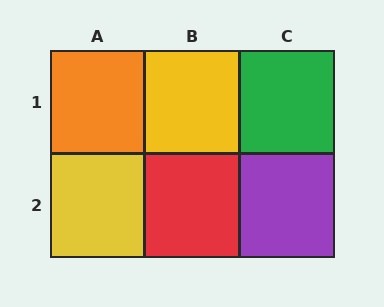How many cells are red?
1 cell is red.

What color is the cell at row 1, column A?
Orange.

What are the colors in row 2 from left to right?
Yellow, red, purple.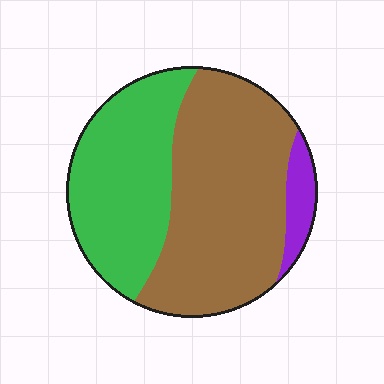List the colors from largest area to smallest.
From largest to smallest: brown, green, purple.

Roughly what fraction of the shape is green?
Green takes up between a quarter and a half of the shape.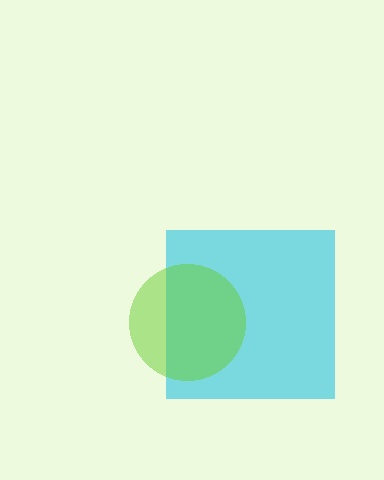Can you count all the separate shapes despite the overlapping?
Yes, there are 2 separate shapes.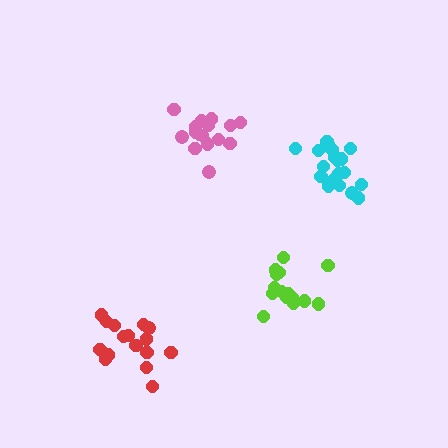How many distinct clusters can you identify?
There are 4 distinct clusters.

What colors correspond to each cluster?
The clusters are colored: red, lime, pink, cyan.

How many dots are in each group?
Group 1: 16 dots, Group 2: 15 dots, Group 3: 16 dots, Group 4: 19 dots (66 total).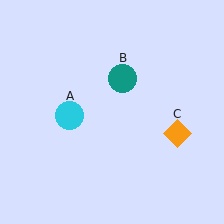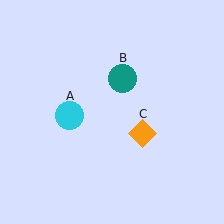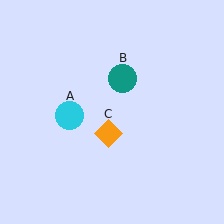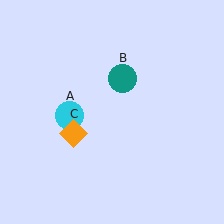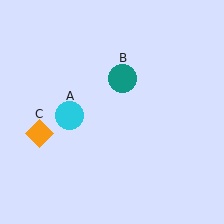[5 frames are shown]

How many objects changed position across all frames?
1 object changed position: orange diamond (object C).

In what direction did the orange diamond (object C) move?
The orange diamond (object C) moved left.